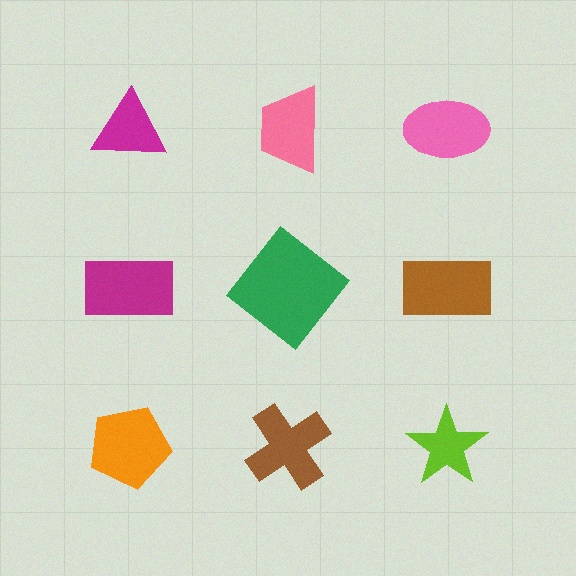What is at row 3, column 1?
An orange pentagon.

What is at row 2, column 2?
A green diamond.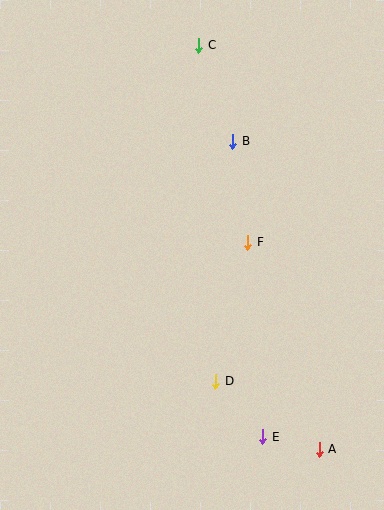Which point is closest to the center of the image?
Point F at (248, 242) is closest to the center.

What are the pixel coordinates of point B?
Point B is at (233, 141).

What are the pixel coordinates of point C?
Point C is at (199, 45).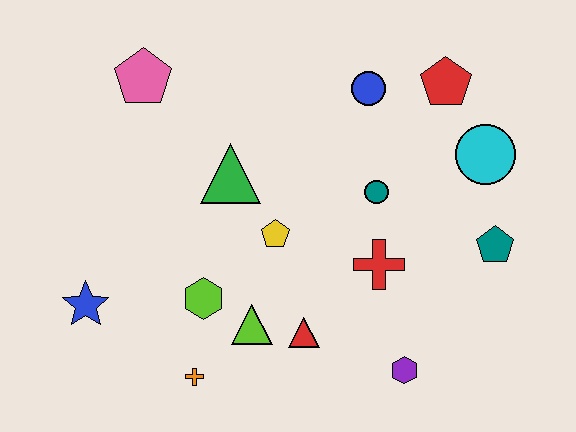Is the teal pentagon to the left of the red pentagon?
No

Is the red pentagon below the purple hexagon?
No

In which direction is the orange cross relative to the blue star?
The orange cross is to the right of the blue star.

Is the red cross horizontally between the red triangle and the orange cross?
No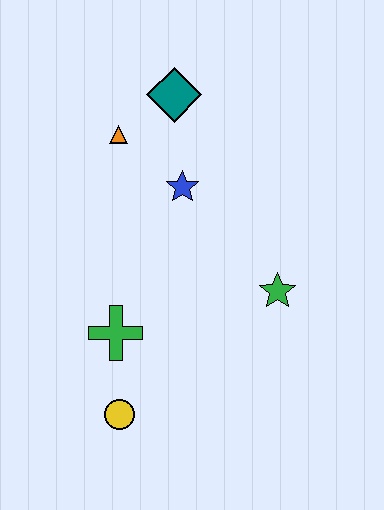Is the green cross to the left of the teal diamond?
Yes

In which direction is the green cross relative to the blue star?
The green cross is below the blue star.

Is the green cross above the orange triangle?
No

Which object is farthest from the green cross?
The teal diamond is farthest from the green cross.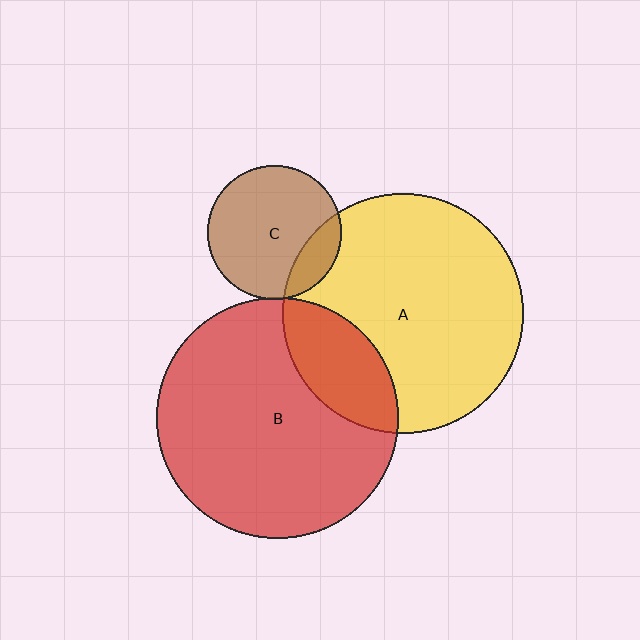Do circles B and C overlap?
Yes.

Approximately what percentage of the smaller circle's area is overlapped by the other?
Approximately 5%.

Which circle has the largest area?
Circle B (red).